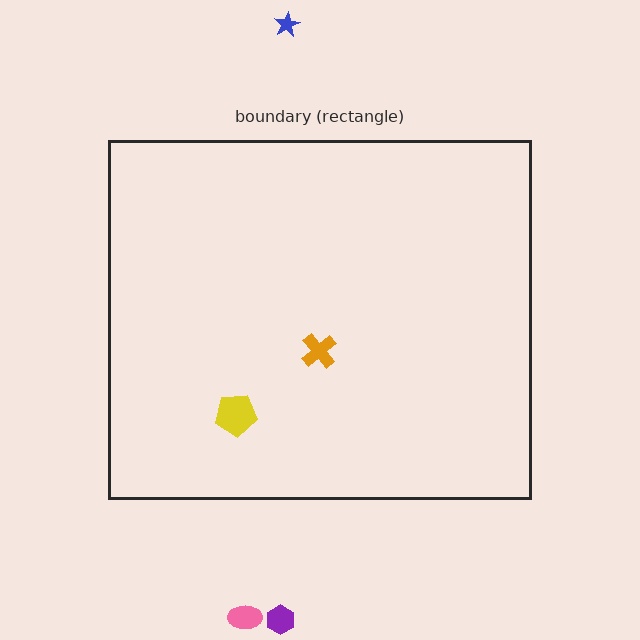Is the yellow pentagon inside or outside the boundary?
Inside.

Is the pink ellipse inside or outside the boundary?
Outside.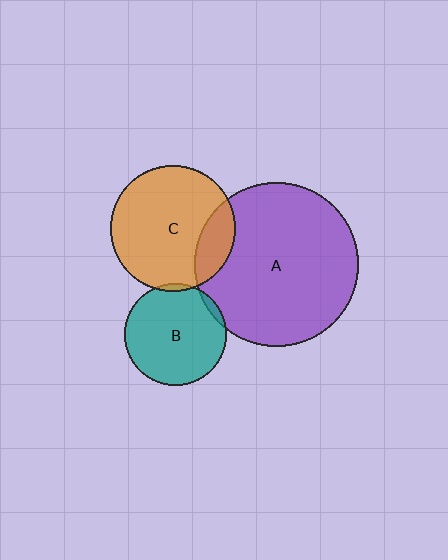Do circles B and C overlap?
Yes.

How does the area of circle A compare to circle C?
Approximately 1.7 times.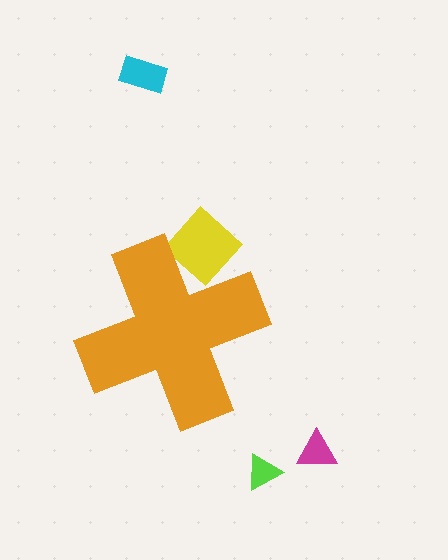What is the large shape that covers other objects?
An orange cross.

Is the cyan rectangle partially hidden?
No, the cyan rectangle is fully visible.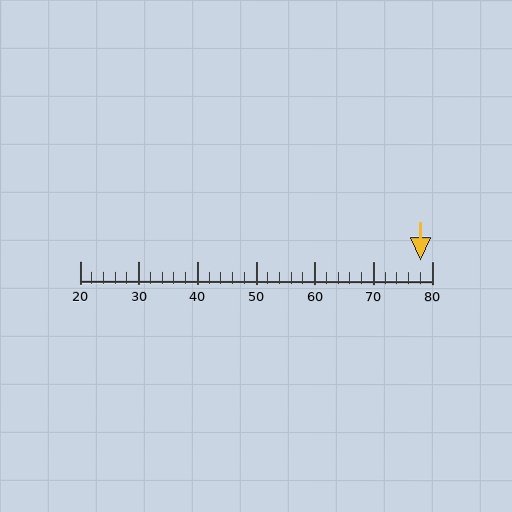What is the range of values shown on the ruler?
The ruler shows values from 20 to 80.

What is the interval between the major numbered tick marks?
The major tick marks are spaced 10 units apart.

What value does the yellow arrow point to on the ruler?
The yellow arrow points to approximately 78.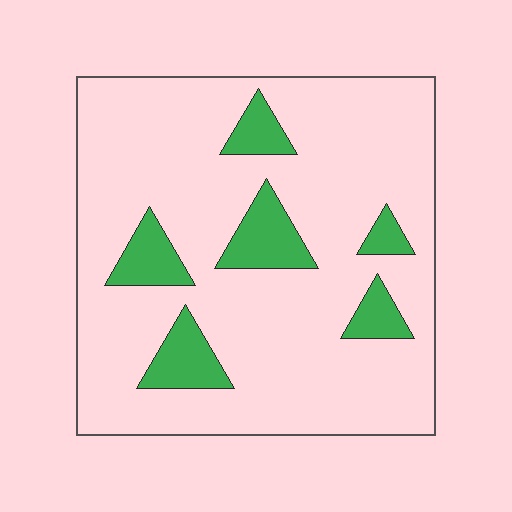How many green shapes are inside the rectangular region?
6.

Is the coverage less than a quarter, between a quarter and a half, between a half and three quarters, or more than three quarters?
Less than a quarter.